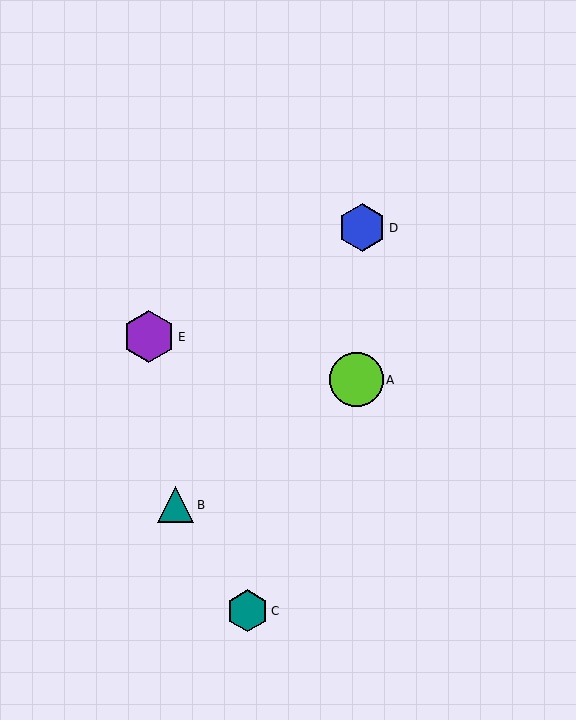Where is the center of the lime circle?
The center of the lime circle is at (356, 380).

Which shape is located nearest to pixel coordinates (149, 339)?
The purple hexagon (labeled E) at (149, 337) is nearest to that location.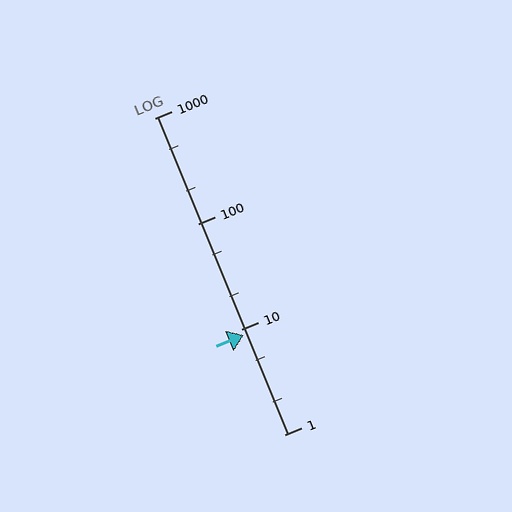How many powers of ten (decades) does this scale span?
The scale spans 3 decades, from 1 to 1000.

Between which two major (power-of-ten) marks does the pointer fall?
The pointer is between 1 and 10.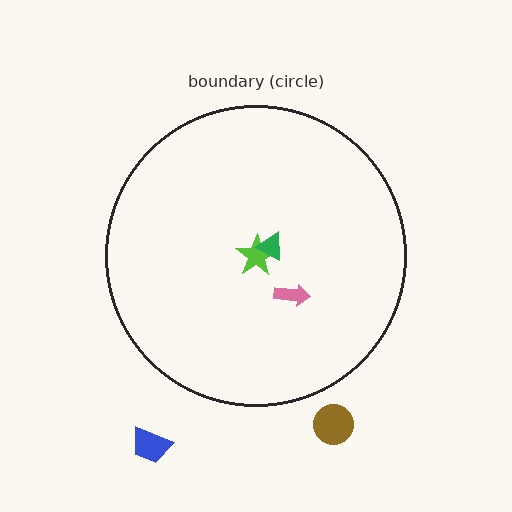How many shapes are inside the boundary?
3 inside, 2 outside.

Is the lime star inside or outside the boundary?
Inside.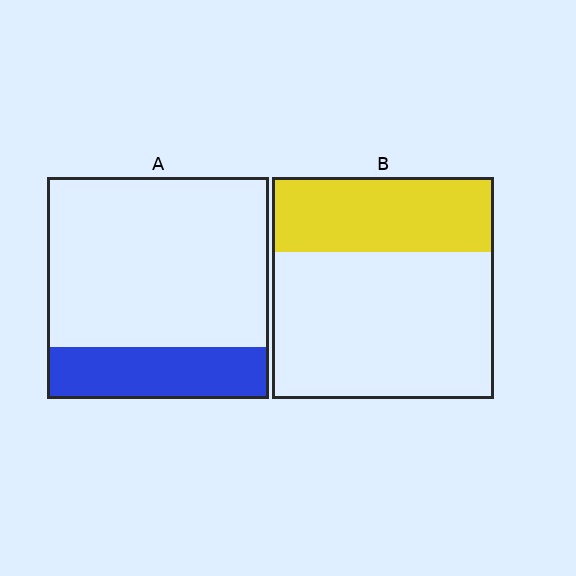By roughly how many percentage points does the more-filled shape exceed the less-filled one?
By roughly 10 percentage points (B over A).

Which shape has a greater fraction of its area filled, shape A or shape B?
Shape B.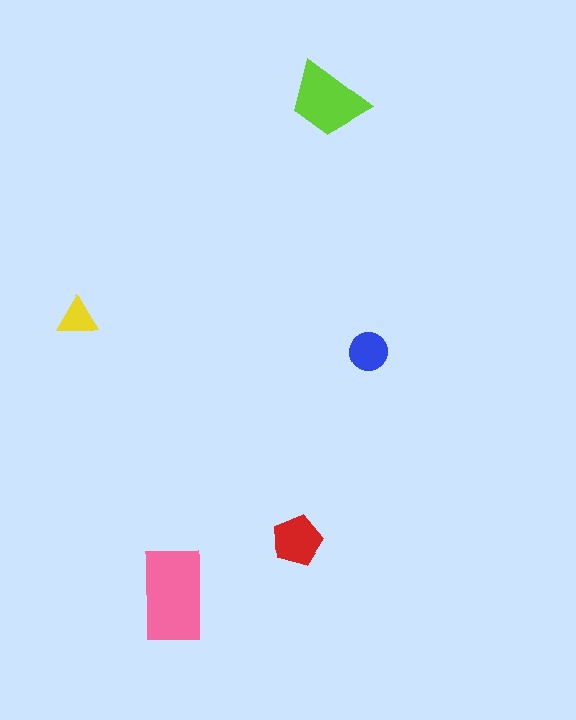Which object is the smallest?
The yellow triangle.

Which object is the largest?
The pink rectangle.